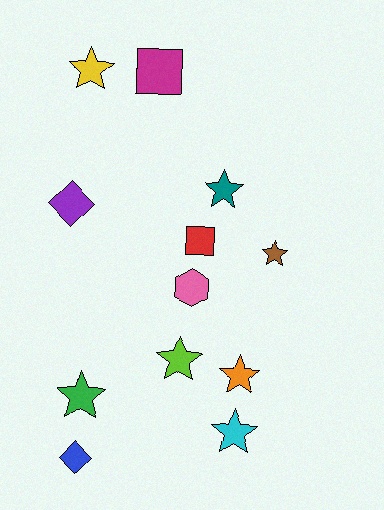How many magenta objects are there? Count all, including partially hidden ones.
There is 1 magenta object.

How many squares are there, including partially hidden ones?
There are 2 squares.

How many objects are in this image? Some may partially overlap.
There are 12 objects.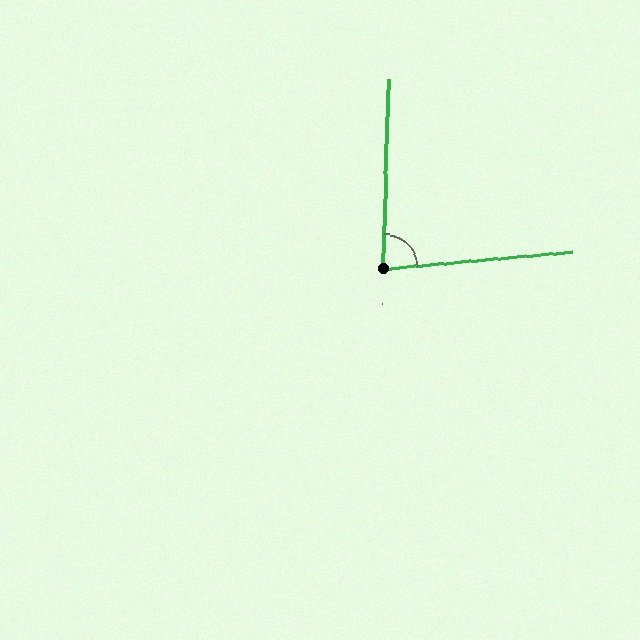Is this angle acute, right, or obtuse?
It is acute.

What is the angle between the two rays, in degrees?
Approximately 83 degrees.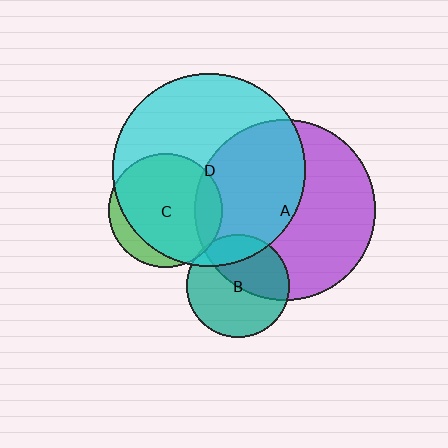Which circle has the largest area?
Circle D (cyan).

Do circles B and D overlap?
Yes.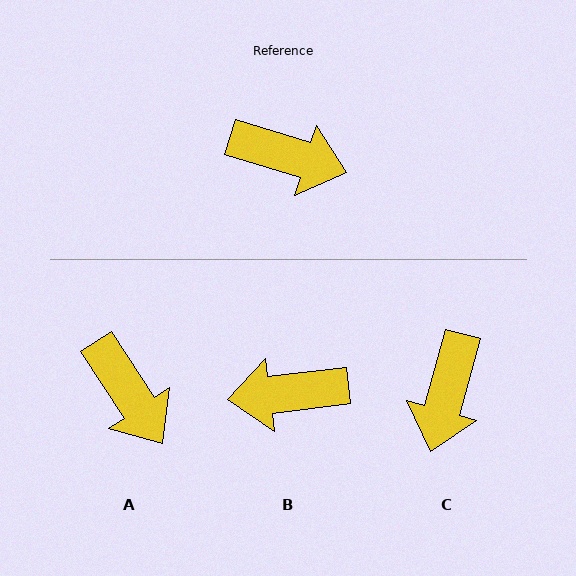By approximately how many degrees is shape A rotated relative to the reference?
Approximately 39 degrees clockwise.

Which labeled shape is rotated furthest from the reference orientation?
B, about 156 degrees away.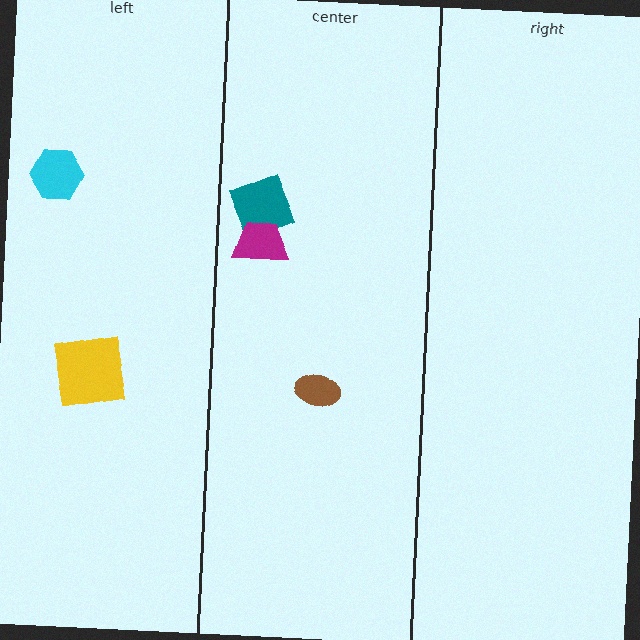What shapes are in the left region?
The cyan hexagon, the yellow square.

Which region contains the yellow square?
The left region.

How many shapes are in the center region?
3.